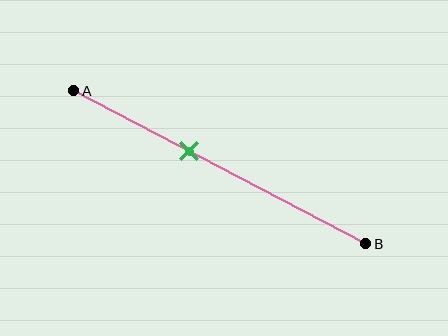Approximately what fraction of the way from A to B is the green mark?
The green mark is approximately 40% of the way from A to B.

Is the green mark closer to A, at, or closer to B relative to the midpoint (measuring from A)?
The green mark is closer to point A than the midpoint of segment AB.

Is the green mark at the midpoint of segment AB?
No, the mark is at about 40% from A, not at the 50% midpoint.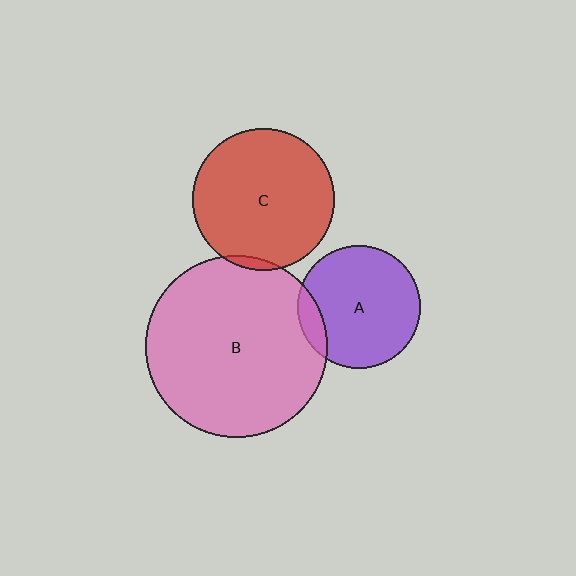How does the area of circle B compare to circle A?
Approximately 2.2 times.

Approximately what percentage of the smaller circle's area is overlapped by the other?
Approximately 5%.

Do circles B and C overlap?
Yes.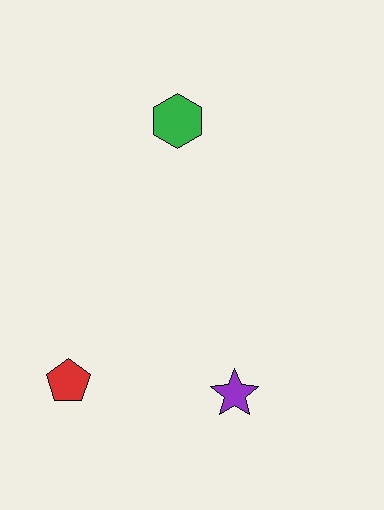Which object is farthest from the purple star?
The green hexagon is farthest from the purple star.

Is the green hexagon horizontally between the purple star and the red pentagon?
Yes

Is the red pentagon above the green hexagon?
No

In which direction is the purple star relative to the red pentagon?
The purple star is to the right of the red pentagon.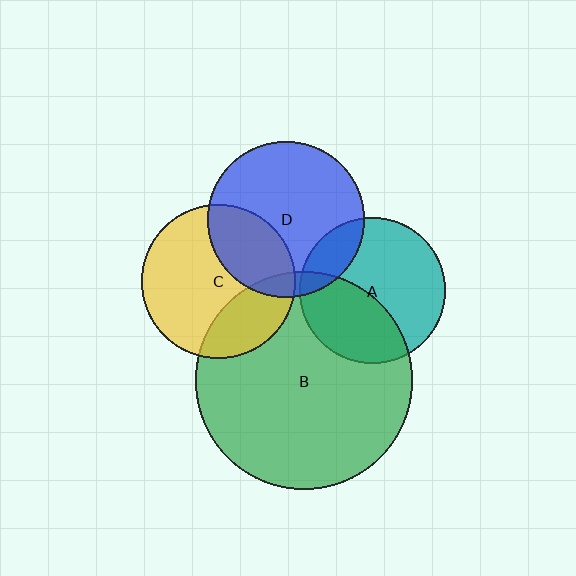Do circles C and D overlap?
Yes.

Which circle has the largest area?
Circle B (green).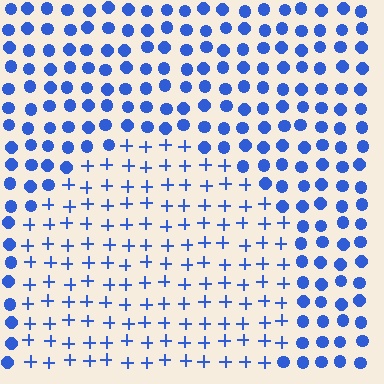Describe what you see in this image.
The image is filled with small blue elements arranged in a uniform grid. A circle-shaped region contains plus signs, while the surrounding area contains circles. The boundary is defined purely by the change in element shape.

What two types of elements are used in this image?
The image uses plus signs inside the circle region and circles outside it.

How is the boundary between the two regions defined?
The boundary is defined by a change in element shape: plus signs inside vs. circles outside. All elements share the same color and spacing.